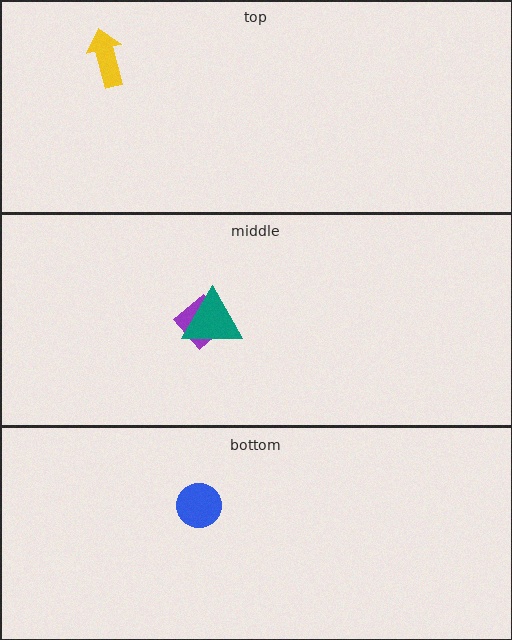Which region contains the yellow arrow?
The top region.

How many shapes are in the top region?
1.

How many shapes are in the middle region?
2.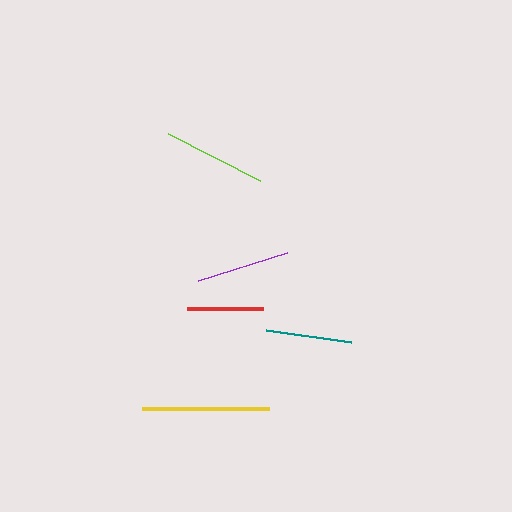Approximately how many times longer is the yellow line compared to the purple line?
The yellow line is approximately 1.4 times the length of the purple line.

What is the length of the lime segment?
The lime segment is approximately 103 pixels long.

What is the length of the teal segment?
The teal segment is approximately 87 pixels long.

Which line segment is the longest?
The yellow line is the longest at approximately 127 pixels.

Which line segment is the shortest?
The red line is the shortest at approximately 75 pixels.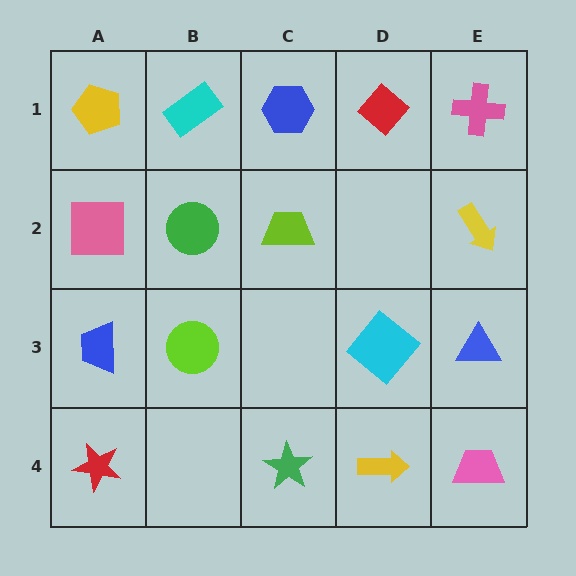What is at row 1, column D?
A red diamond.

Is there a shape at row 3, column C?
No, that cell is empty.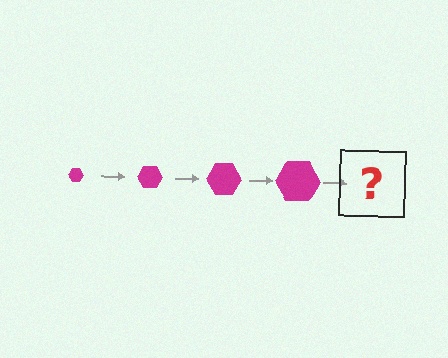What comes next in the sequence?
The next element should be a magenta hexagon, larger than the previous one.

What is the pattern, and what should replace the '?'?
The pattern is that the hexagon gets progressively larger each step. The '?' should be a magenta hexagon, larger than the previous one.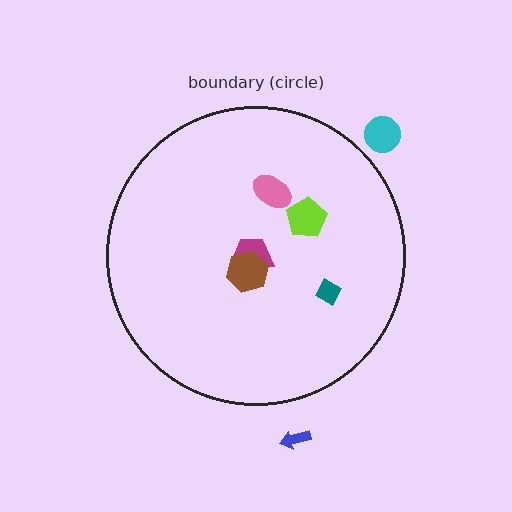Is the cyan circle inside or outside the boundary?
Outside.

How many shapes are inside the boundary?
5 inside, 2 outside.